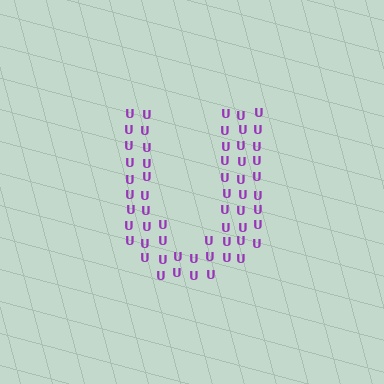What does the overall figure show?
The overall figure shows the letter U.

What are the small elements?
The small elements are letter U's.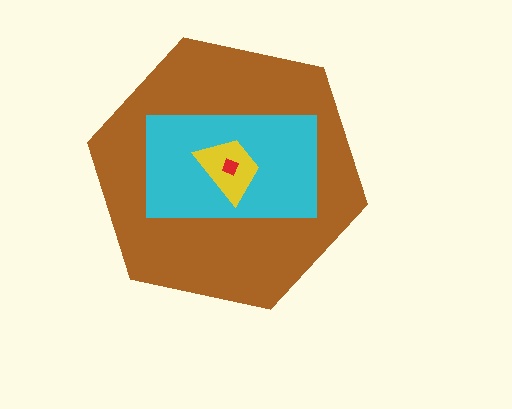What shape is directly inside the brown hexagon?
The cyan rectangle.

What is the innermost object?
The red diamond.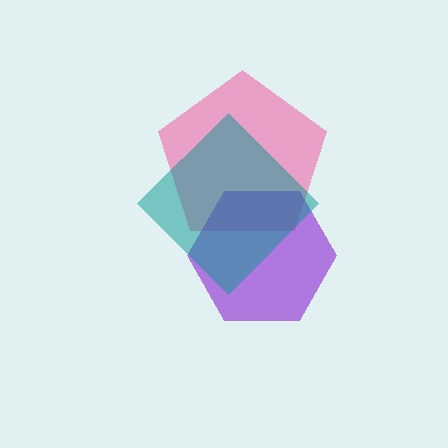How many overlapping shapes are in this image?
There are 3 overlapping shapes in the image.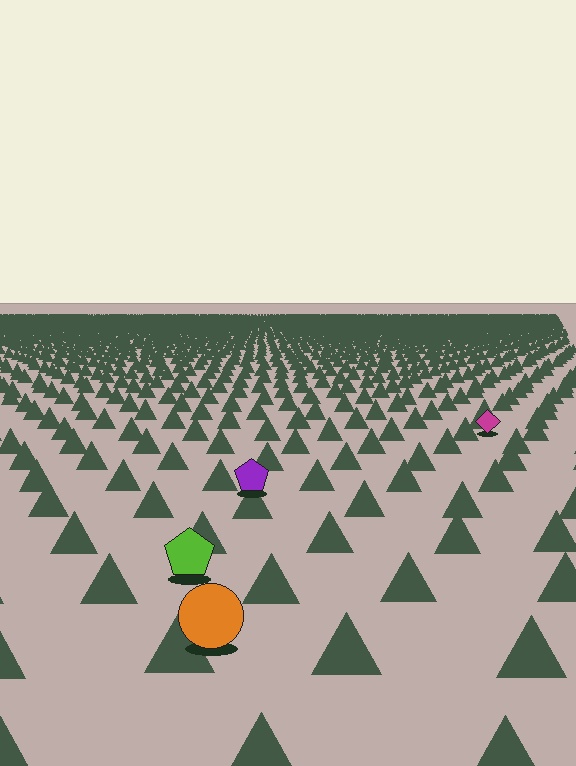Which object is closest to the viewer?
The orange circle is closest. The texture marks near it are larger and more spread out.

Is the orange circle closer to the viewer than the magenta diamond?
Yes. The orange circle is closer — you can tell from the texture gradient: the ground texture is coarser near it.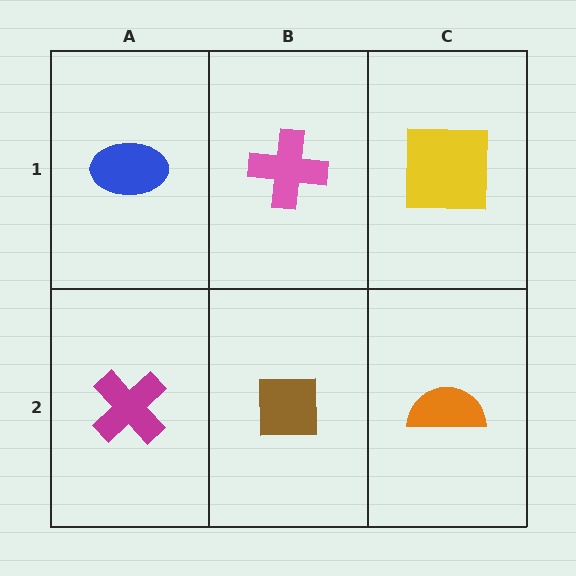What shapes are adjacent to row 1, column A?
A magenta cross (row 2, column A), a pink cross (row 1, column B).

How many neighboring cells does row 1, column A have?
2.